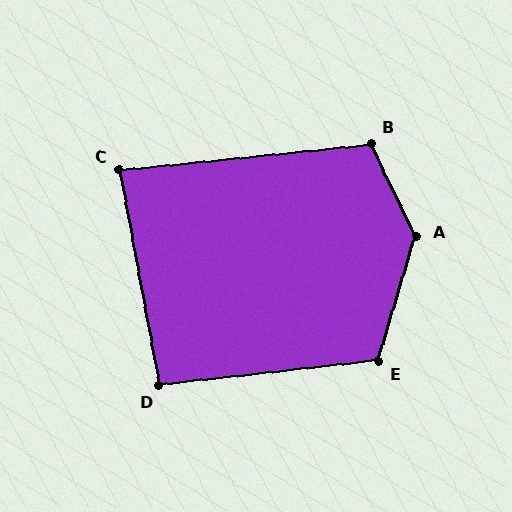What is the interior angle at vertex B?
Approximately 110 degrees (obtuse).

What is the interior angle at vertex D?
Approximately 94 degrees (approximately right).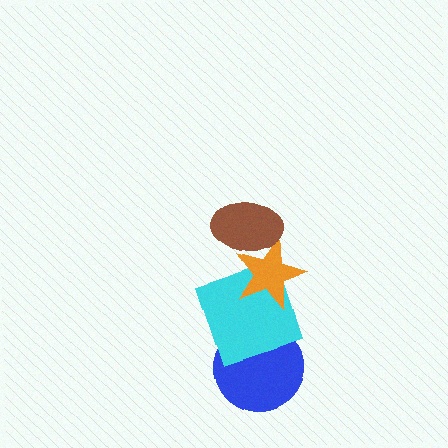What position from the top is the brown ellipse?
The brown ellipse is 1st from the top.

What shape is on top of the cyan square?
The orange star is on top of the cyan square.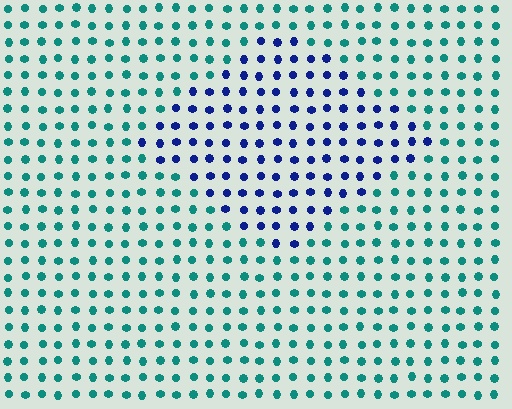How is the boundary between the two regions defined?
The boundary is defined purely by a slight shift in hue (about 59 degrees). Spacing, size, and orientation are identical on both sides.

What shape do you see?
I see a diamond.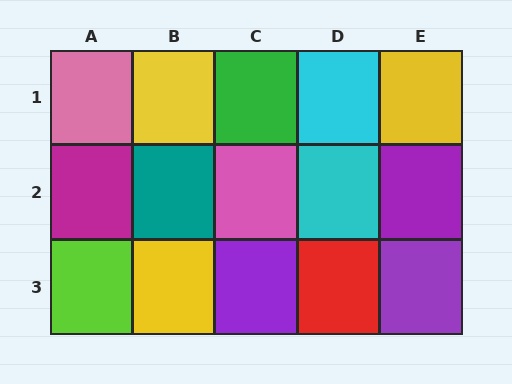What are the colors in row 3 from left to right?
Lime, yellow, purple, red, purple.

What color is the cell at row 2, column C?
Pink.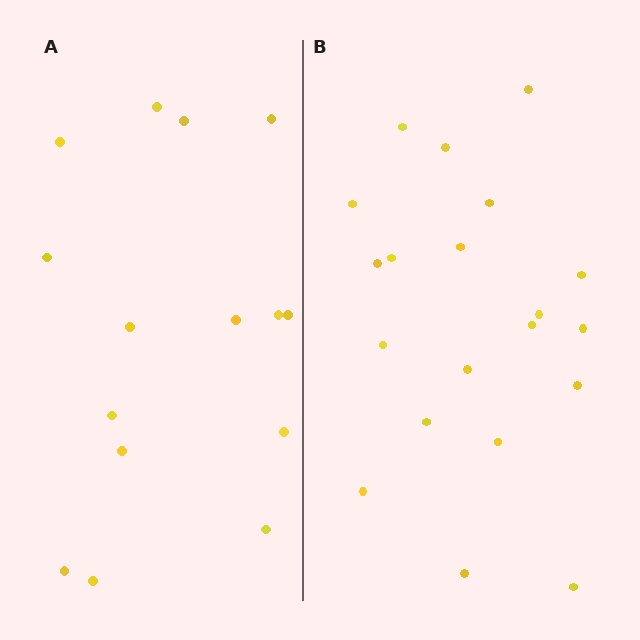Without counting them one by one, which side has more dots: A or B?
Region B (the right region) has more dots.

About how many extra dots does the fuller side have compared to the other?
Region B has about 5 more dots than region A.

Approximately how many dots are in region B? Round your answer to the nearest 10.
About 20 dots.